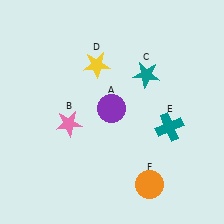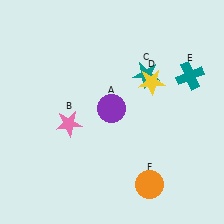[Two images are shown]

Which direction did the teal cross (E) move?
The teal cross (E) moved up.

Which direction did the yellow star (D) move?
The yellow star (D) moved right.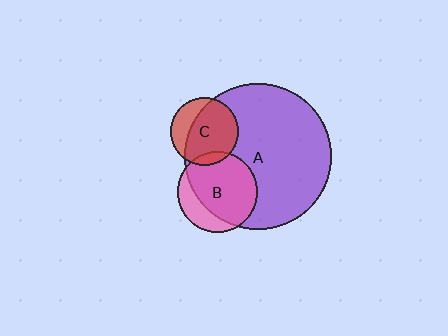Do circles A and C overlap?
Yes.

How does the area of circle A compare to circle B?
Approximately 3.3 times.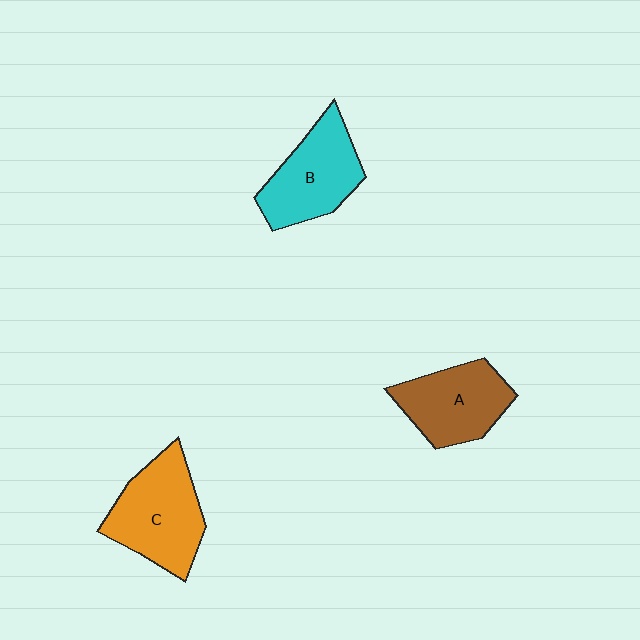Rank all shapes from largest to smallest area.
From largest to smallest: C (orange), B (cyan), A (brown).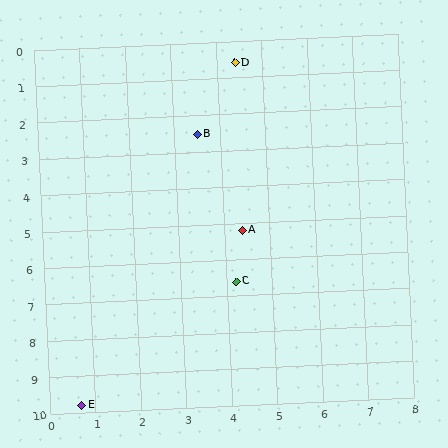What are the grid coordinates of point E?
Point E is at approximately (0.7, 9.8).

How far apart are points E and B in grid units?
Points E and B are about 7.8 grid units apart.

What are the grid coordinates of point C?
Point C is at approximately (4.2, 6.6).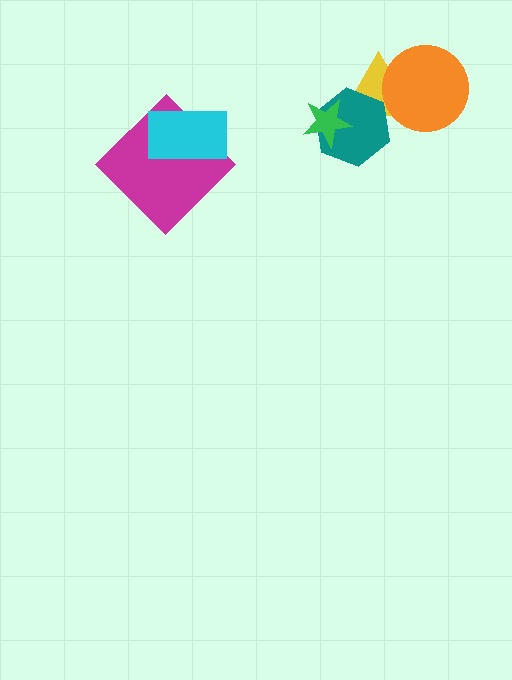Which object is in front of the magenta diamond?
The cyan rectangle is in front of the magenta diamond.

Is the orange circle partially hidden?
No, no other shape covers it.